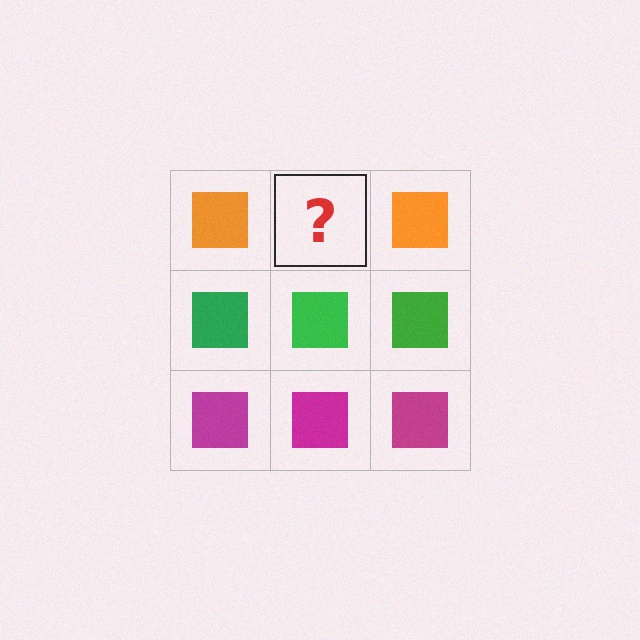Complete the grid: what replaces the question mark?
The question mark should be replaced with an orange square.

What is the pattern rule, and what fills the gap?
The rule is that each row has a consistent color. The gap should be filled with an orange square.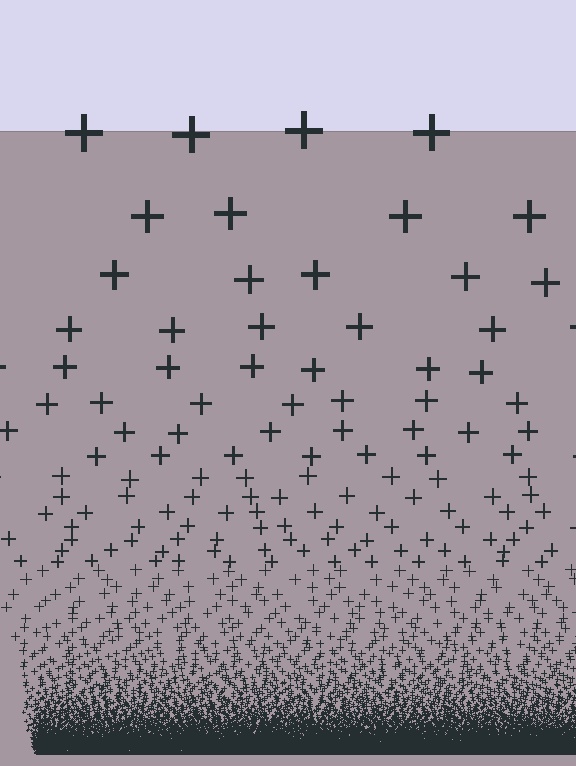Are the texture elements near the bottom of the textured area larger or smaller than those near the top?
Smaller. The gradient is inverted — elements near the bottom are smaller and denser.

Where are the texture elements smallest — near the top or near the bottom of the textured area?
Near the bottom.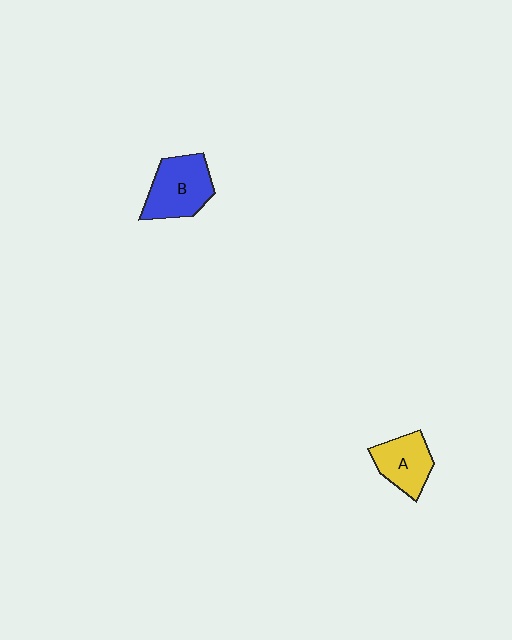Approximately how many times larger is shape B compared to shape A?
Approximately 1.3 times.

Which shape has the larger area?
Shape B (blue).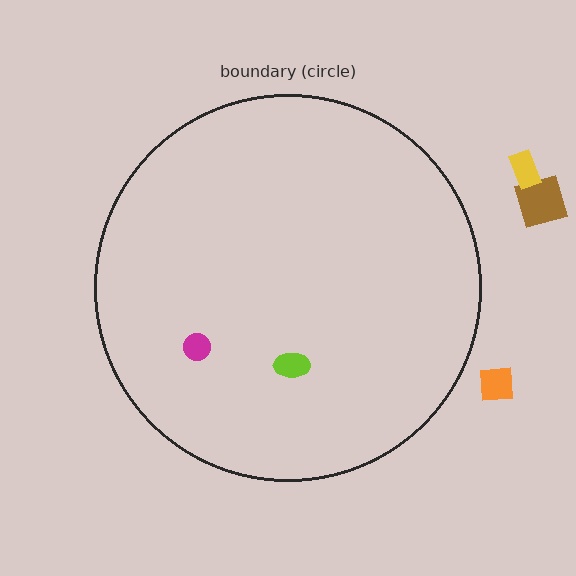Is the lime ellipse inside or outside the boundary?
Inside.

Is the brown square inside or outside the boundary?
Outside.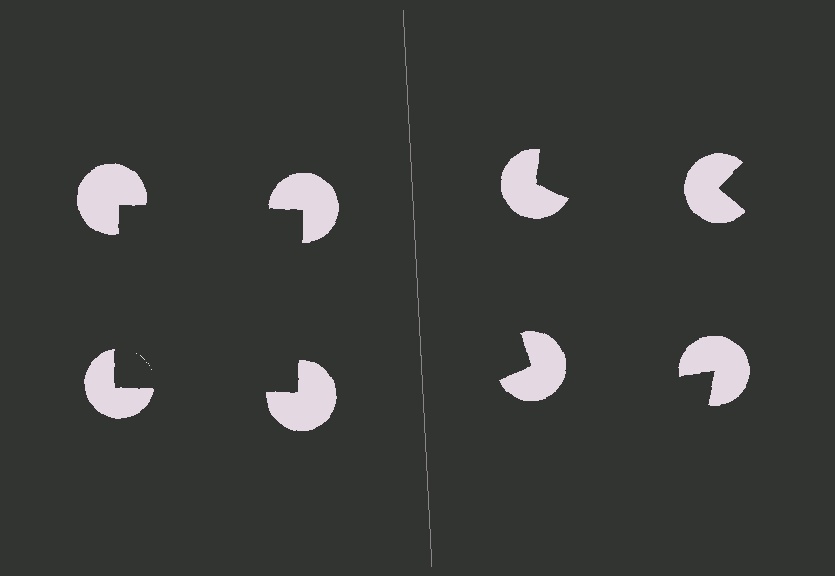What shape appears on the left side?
An illusory square.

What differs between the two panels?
The pac-man discs are positioned identically on both sides; only the wedge orientations differ. On the left they align to a square; on the right they are misaligned.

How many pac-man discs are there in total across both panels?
8 — 4 on each side.